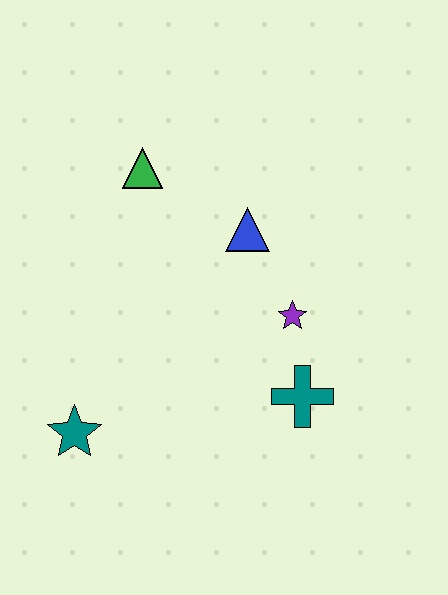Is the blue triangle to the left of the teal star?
No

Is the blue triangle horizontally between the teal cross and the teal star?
Yes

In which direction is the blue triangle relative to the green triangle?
The blue triangle is to the right of the green triangle.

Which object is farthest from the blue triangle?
The teal star is farthest from the blue triangle.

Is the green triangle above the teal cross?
Yes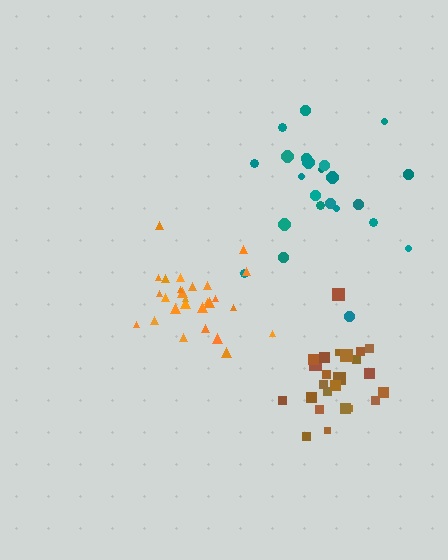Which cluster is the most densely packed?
Brown.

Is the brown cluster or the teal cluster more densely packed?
Brown.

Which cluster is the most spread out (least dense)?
Teal.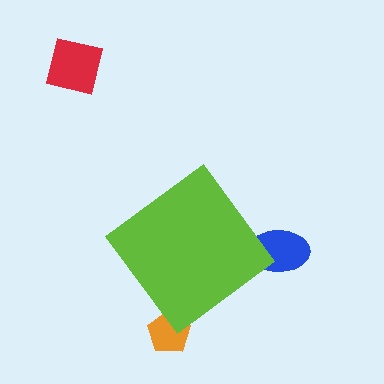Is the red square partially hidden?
No, the red square is fully visible.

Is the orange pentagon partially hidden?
Yes, the orange pentagon is partially hidden behind the lime diamond.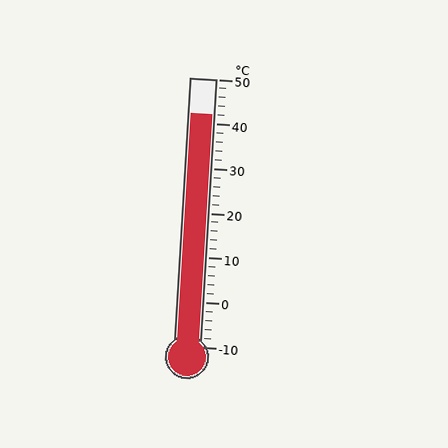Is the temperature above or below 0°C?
The temperature is above 0°C.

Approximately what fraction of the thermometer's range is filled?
The thermometer is filled to approximately 85% of its range.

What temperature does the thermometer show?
The thermometer shows approximately 42°C.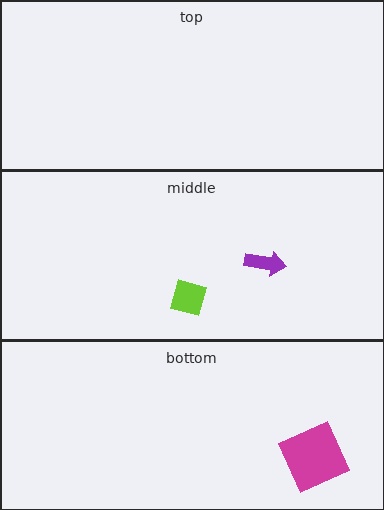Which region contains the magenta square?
The bottom region.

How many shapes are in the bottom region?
1.